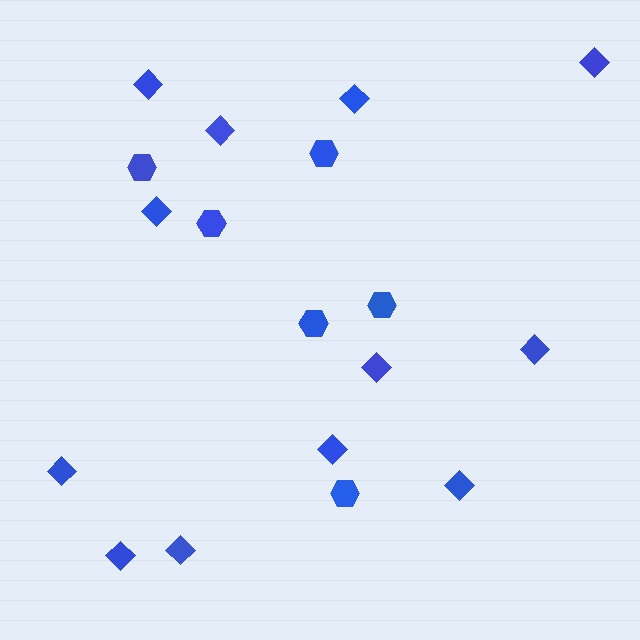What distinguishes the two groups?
There are 2 groups: one group of hexagons (6) and one group of diamonds (12).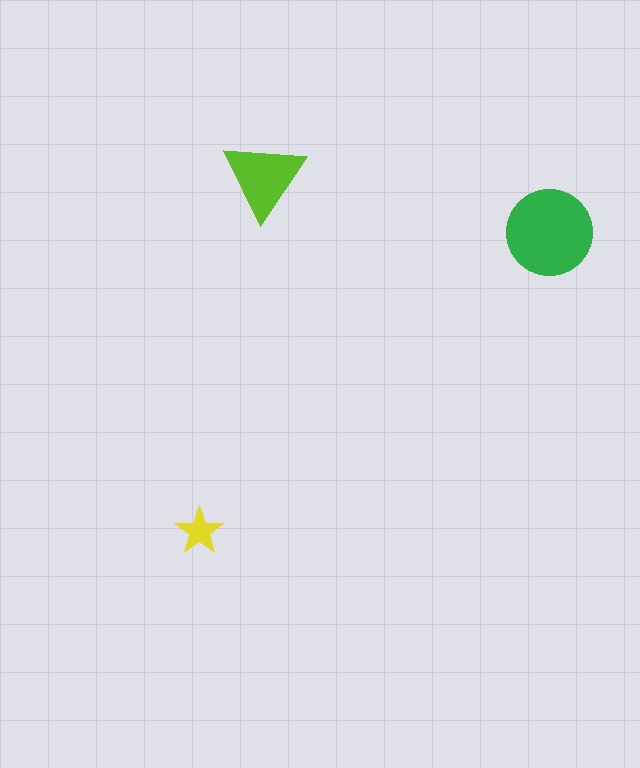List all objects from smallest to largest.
The yellow star, the lime triangle, the green circle.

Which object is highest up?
The lime triangle is topmost.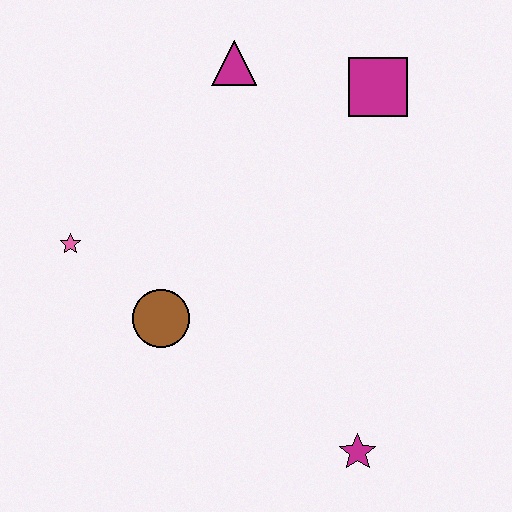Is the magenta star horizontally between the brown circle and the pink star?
No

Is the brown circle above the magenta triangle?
No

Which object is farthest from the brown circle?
The magenta square is farthest from the brown circle.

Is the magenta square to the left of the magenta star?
No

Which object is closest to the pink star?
The brown circle is closest to the pink star.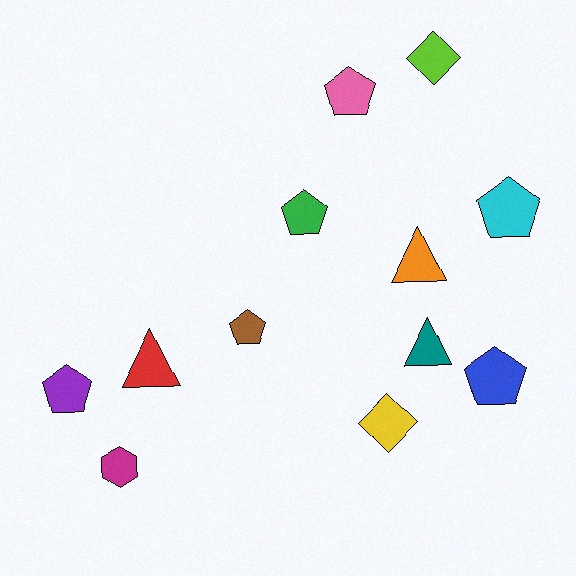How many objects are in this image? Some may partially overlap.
There are 12 objects.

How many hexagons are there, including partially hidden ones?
There is 1 hexagon.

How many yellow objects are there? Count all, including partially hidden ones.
There is 1 yellow object.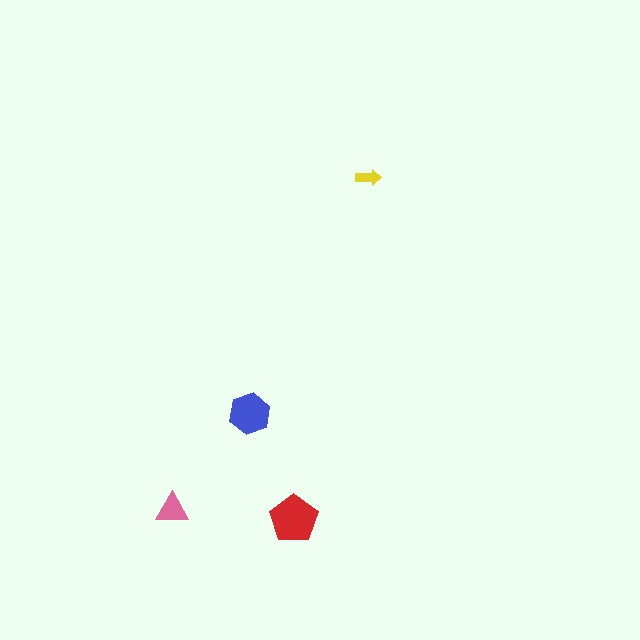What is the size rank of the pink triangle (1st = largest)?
3rd.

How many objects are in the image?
There are 4 objects in the image.